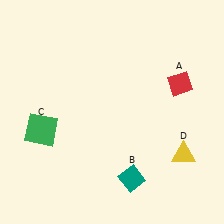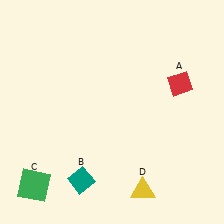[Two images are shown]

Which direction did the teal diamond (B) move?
The teal diamond (B) moved left.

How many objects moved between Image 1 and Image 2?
3 objects moved between the two images.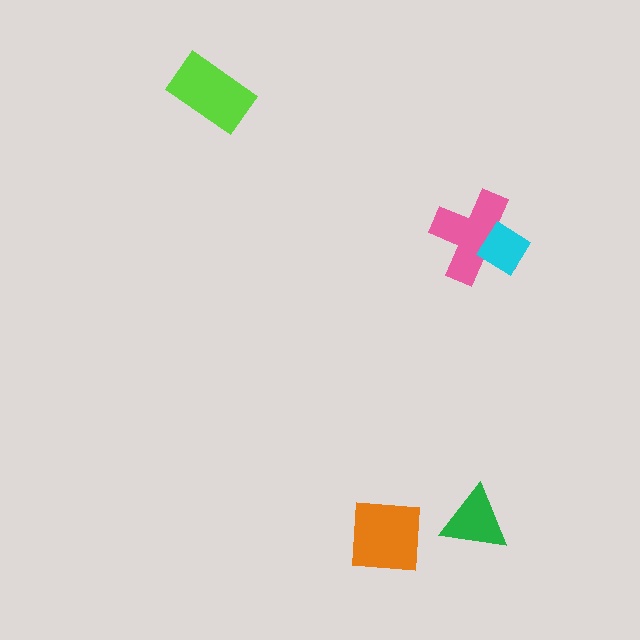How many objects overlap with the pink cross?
1 object overlaps with the pink cross.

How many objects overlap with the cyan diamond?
1 object overlaps with the cyan diamond.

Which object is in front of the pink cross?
The cyan diamond is in front of the pink cross.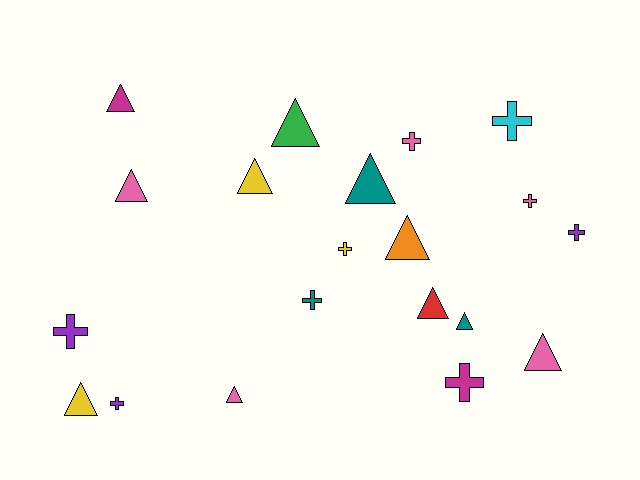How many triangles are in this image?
There are 11 triangles.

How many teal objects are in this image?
There are 3 teal objects.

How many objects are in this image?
There are 20 objects.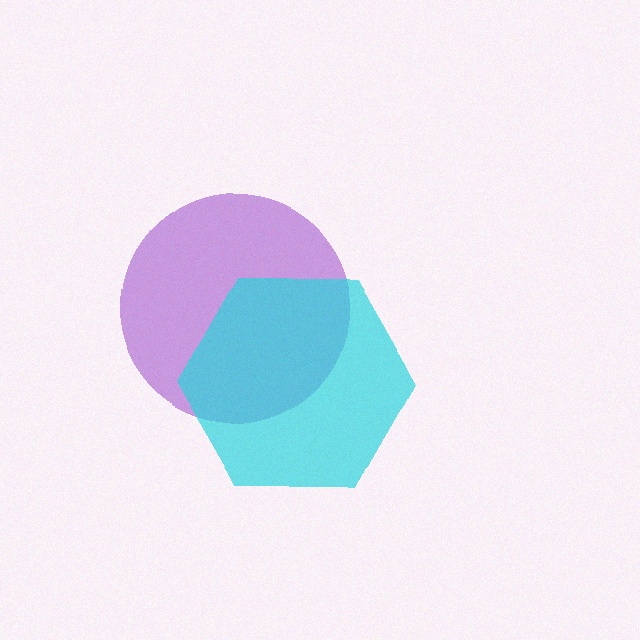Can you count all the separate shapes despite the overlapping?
Yes, there are 2 separate shapes.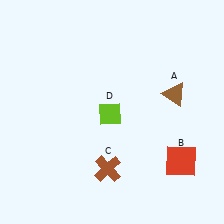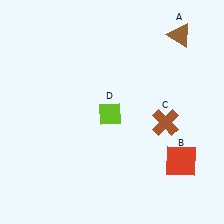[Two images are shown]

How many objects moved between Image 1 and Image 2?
2 objects moved between the two images.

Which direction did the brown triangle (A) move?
The brown triangle (A) moved up.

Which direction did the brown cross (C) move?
The brown cross (C) moved right.